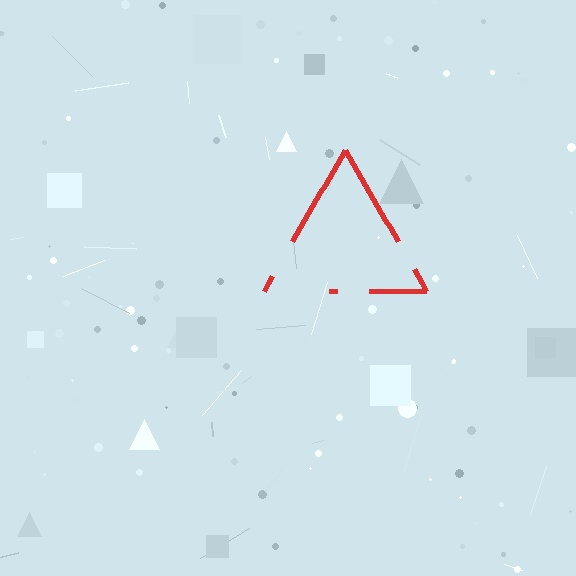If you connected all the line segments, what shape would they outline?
They would outline a triangle.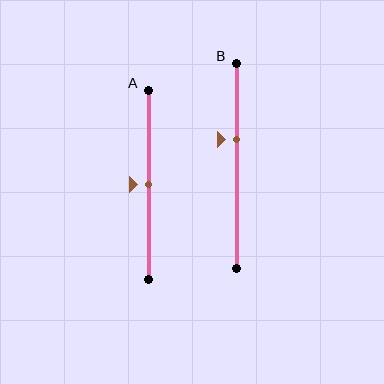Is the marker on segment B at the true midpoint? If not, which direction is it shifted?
No, the marker on segment B is shifted upward by about 13% of the segment length.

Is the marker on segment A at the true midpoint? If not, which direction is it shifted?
Yes, the marker on segment A is at the true midpoint.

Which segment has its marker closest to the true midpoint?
Segment A has its marker closest to the true midpoint.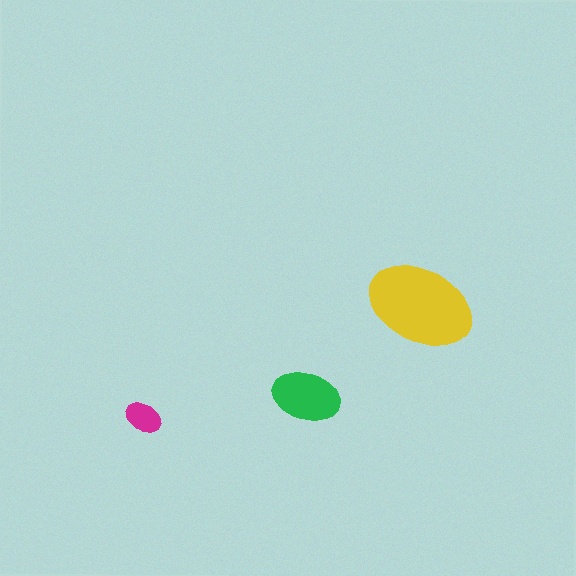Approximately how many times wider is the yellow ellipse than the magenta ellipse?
About 3 times wider.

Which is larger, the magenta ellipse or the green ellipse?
The green one.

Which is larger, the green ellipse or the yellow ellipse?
The yellow one.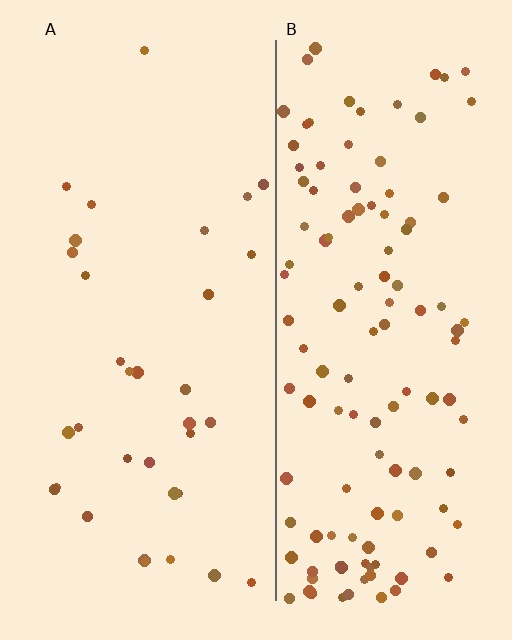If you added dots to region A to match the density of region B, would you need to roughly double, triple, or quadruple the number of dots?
Approximately quadruple.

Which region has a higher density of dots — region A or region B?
B (the right).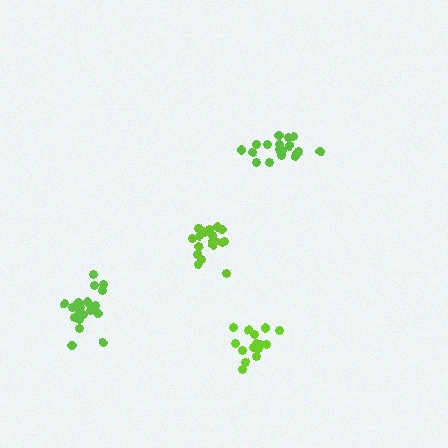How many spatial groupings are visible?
There are 4 spatial groupings.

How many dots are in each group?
Group 1: 19 dots, Group 2: 21 dots, Group 3: 18 dots, Group 4: 16 dots (74 total).